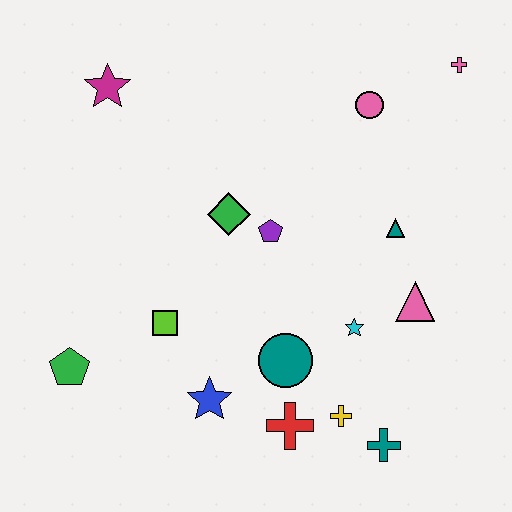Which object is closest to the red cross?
The yellow cross is closest to the red cross.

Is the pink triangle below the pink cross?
Yes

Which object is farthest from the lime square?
The pink cross is farthest from the lime square.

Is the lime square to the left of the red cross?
Yes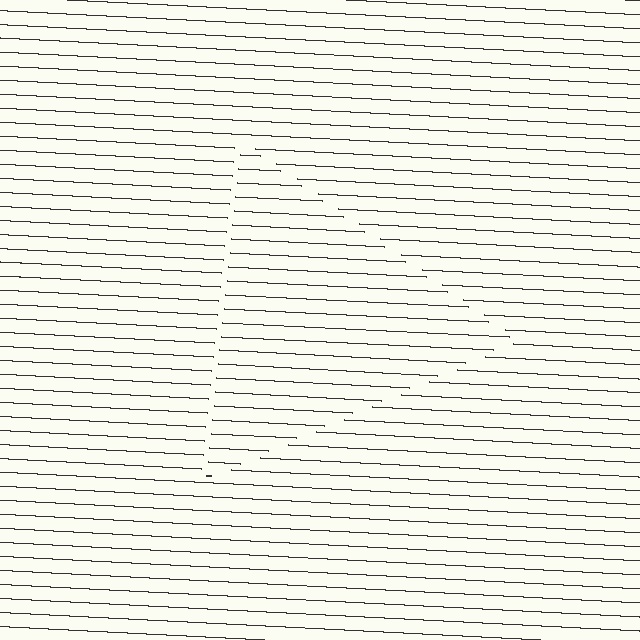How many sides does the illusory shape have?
3 sides — the line-ends trace a triangle.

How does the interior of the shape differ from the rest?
The interior of the shape contains the same grating, shifted by half a period — the contour is defined by the phase discontinuity where line-ends from the inner and outer gratings abut.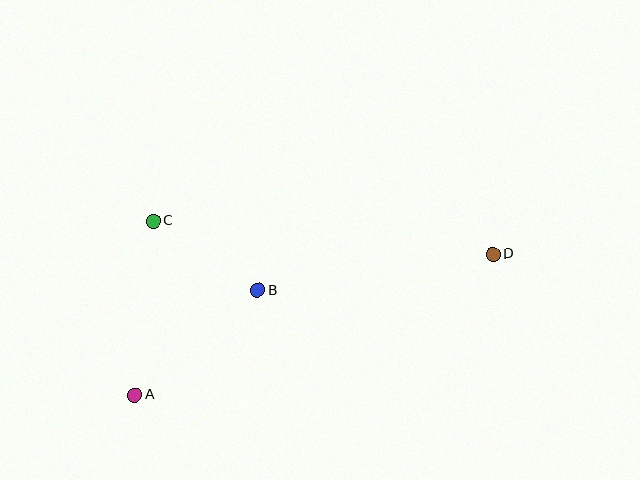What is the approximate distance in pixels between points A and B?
The distance between A and B is approximately 161 pixels.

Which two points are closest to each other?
Points B and C are closest to each other.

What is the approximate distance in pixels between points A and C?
The distance between A and C is approximately 175 pixels.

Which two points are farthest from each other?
Points A and D are farthest from each other.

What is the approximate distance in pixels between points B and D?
The distance between B and D is approximately 238 pixels.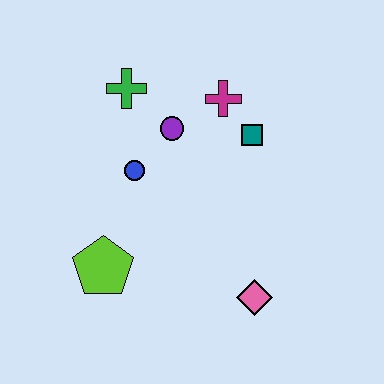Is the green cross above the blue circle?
Yes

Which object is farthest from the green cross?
The pink diamond is farthest from the green cross.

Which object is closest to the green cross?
The purple circle is closest to the green cross.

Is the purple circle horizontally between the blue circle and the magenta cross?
Yes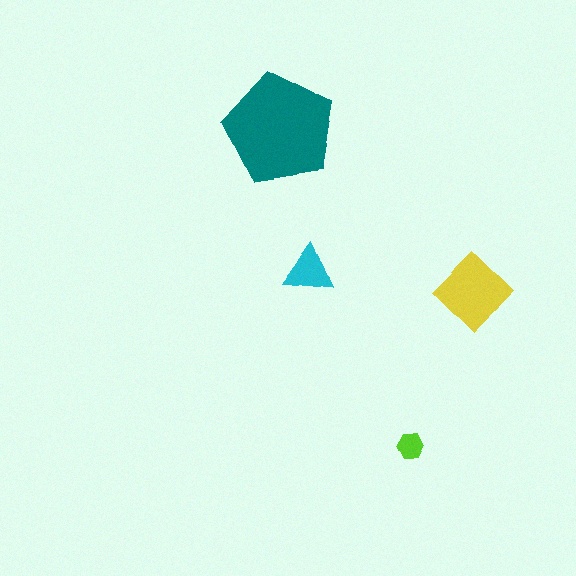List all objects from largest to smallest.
The teal pentagon, the yellow diamond, the cyan triangle, the lime hexagon.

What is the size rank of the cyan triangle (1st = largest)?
3rd.